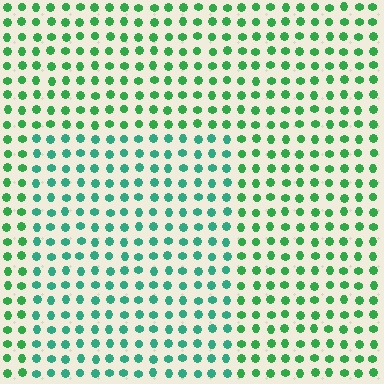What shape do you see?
I see a rectangle.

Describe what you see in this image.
The image is filled with small green elements in a uniform arrangement. A rectangle-shaped region is visible where the elements are tinted to a slightly different hue, forming a subtle color boundary.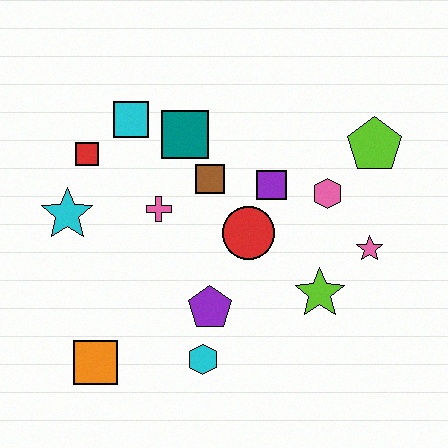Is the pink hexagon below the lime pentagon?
Yes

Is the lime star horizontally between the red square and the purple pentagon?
No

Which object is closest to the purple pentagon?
The cyan hexagon is closest to the purple pentagon.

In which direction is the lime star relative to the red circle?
The lime star is to the right of the red circle.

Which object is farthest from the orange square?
The lime pentagon is farthest from the orange square.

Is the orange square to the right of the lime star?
No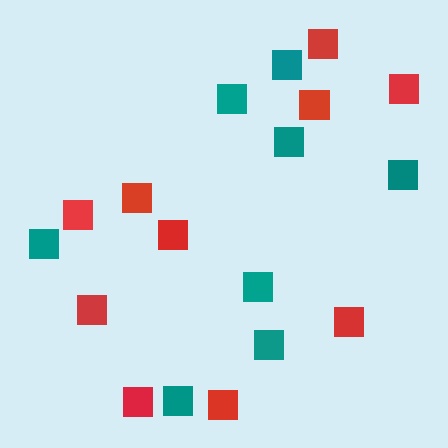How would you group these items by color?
There are 2 groups: one group of teal squares (8) and one group of red squares (10).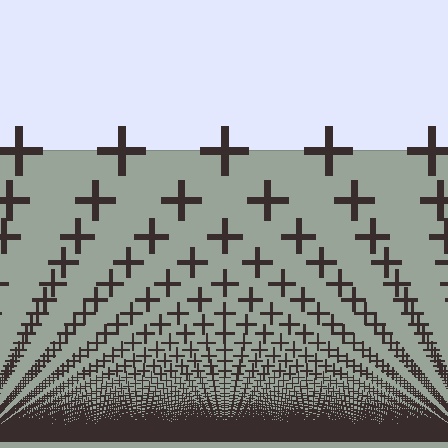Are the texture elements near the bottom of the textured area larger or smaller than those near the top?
Smaller. The gradient is inverted — elements near the bottom are smaller and denser.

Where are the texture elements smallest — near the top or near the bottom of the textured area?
Near the bottom.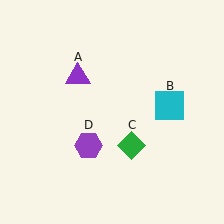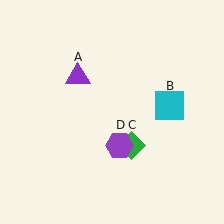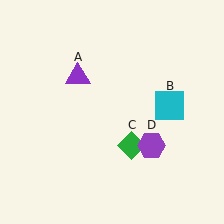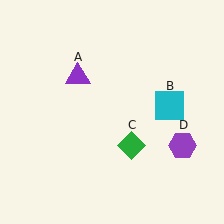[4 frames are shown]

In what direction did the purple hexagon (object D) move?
The purple hexagon (object D) moved right.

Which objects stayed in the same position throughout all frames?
Purple triangle (object A) and cyan square (object B) and green diamond (object C) remained stationary.